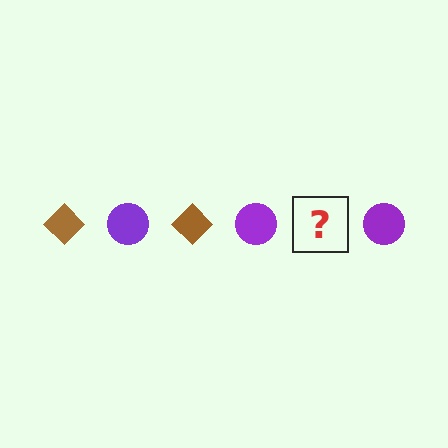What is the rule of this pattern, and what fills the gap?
The rule is that the pattern alternates between brown diamond and purple circle. The gap should be filled with a brown diamond.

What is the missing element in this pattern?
The missing element is a brown diamond.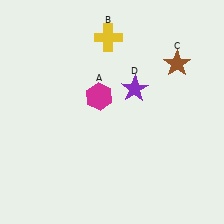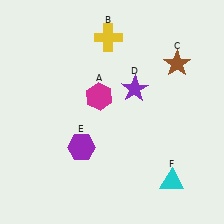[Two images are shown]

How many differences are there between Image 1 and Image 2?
There are 2 differences between the two images.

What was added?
A purple hexagon (E), a cyan triangle (F) were added in Image 2.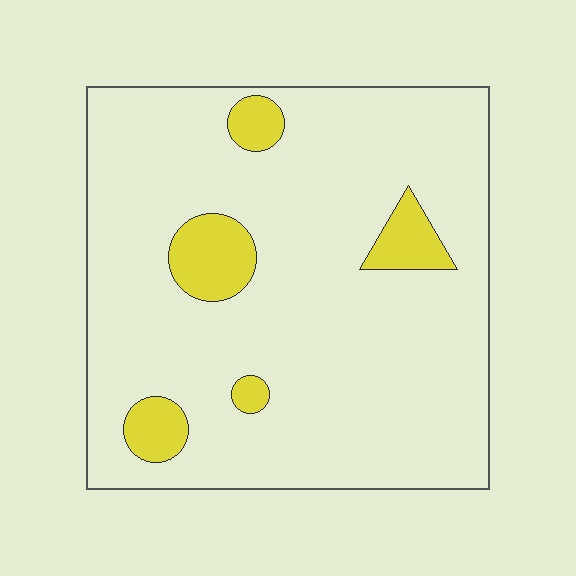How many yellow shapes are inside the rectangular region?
5.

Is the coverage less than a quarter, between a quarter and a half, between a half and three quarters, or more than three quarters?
Less than a quarter.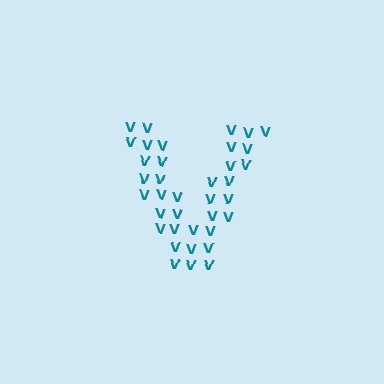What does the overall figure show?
The overall figure shows the letter V.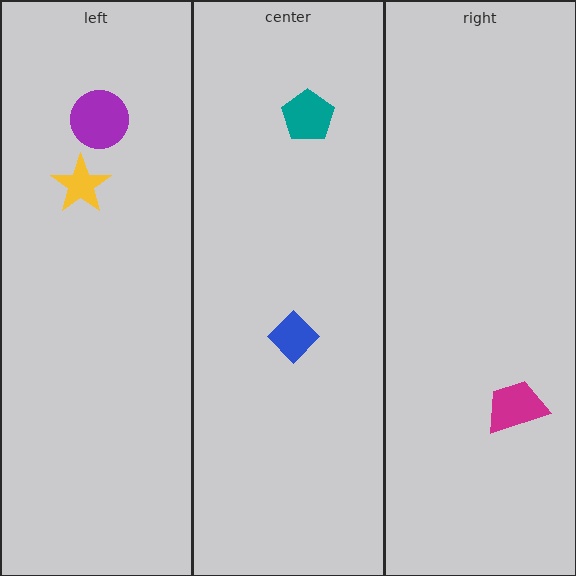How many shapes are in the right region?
1.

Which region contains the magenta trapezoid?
The right region.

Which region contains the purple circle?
The left region.